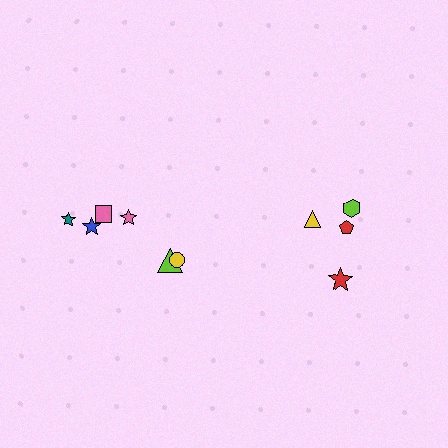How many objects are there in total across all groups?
There are 10 objects.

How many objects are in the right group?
There are 4 objects.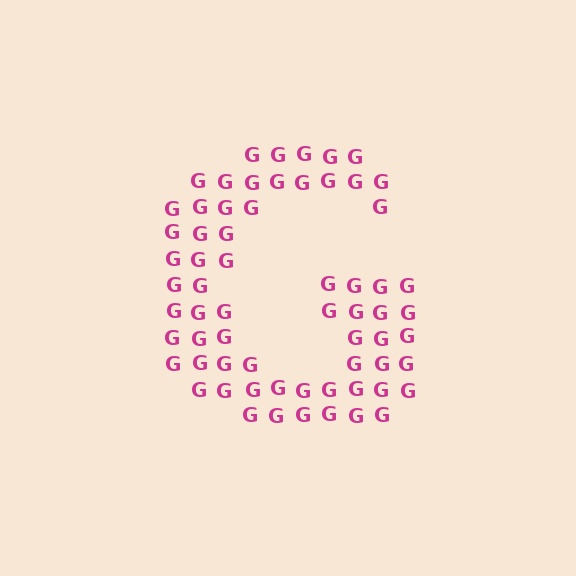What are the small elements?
The small elements are letter G's.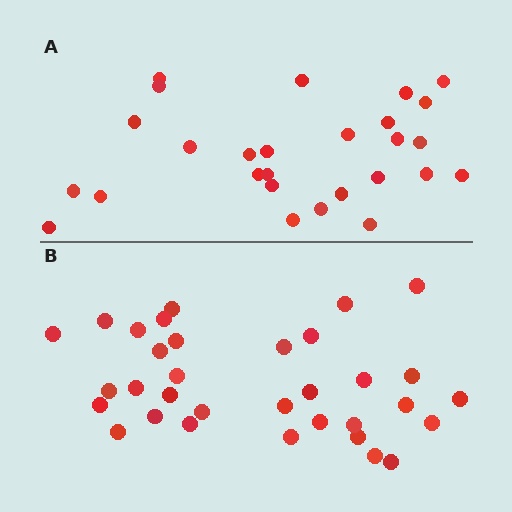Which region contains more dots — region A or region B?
Region B (the bottom region) has more dots.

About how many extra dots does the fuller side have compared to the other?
Region B has about 6 more dots than region A.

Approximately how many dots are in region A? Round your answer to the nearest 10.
About 30 dots. (The exact count is 27, which rounds to 30.)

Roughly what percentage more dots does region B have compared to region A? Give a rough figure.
About 20% more.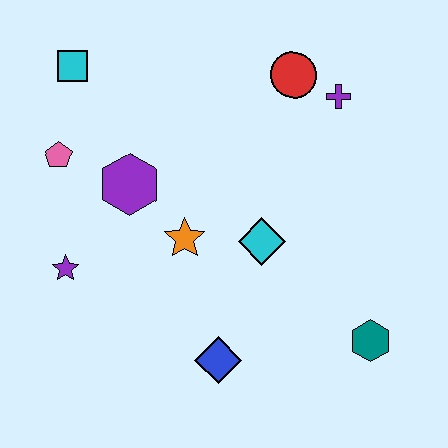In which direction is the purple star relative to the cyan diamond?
The purple star is to the left of the cyan diamond.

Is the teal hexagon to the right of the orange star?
Yes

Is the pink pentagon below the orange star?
No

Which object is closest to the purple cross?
The red circle is closest to the purple cross.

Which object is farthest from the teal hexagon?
The cyan square is farthest from the teal hexagon.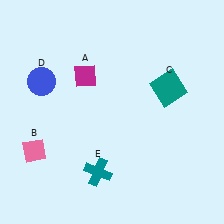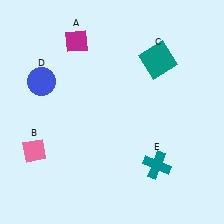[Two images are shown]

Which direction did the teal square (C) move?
The teal square (C) moved up.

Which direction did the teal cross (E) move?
The teal cross (E) moved right.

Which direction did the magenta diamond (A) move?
The magenta diamond (A) moved up.